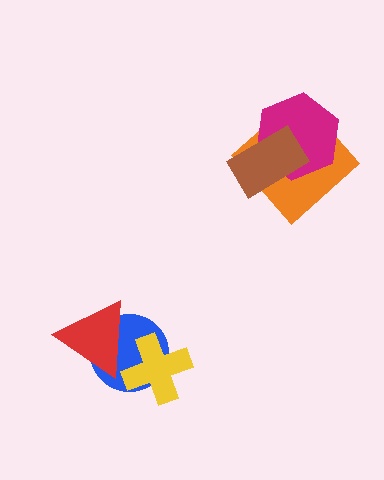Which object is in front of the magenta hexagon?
The brown rectangle is in front of the magenta hexagon.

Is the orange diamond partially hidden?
Yes, it is partially covered by another shape.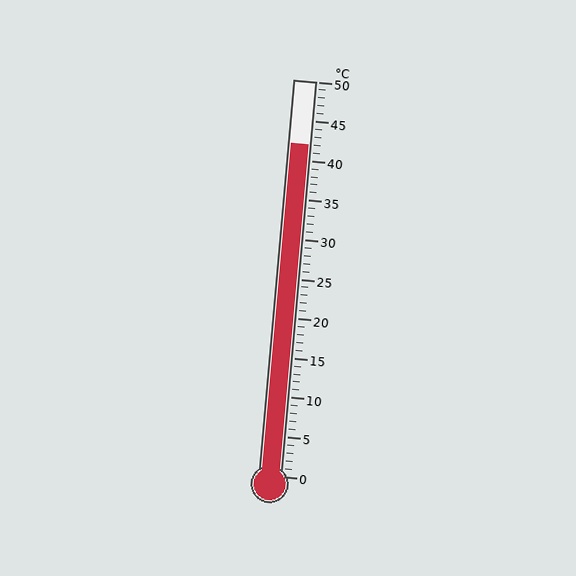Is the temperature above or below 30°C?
The temperature is above 30°C.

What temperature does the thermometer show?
The thermometer shows approximately 42°C.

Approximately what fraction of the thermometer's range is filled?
The thermometer is filled to approximately 85% of its range.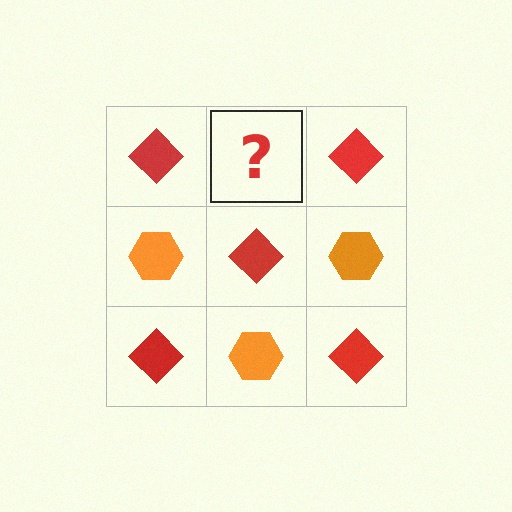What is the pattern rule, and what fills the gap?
The rule is that it alternates red diamond and orange hexagon in a checkerboard pattern. The gap should be filled with an orange hexagon.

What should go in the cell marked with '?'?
The missing cell should contain an orange hexagon.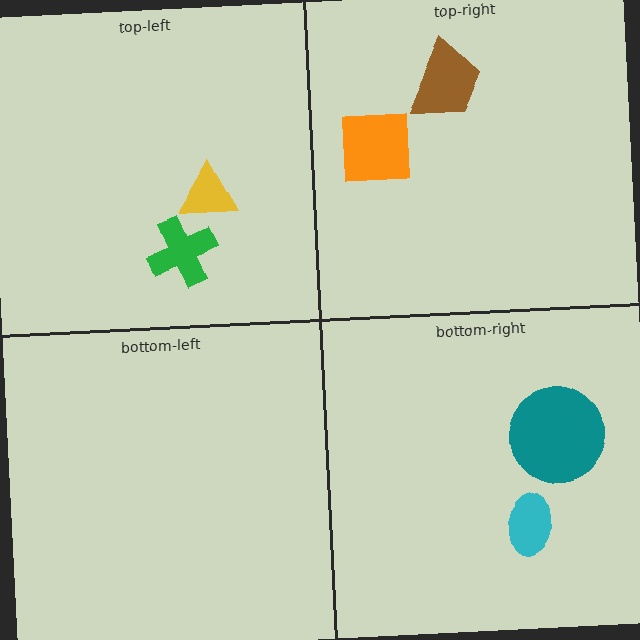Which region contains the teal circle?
The bottom-right region.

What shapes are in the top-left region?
The yellow triangle, the green cross.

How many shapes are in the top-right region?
2.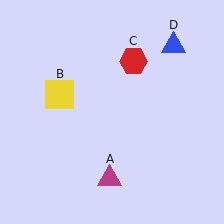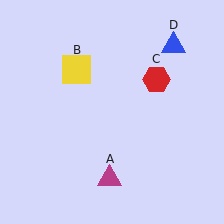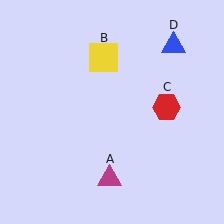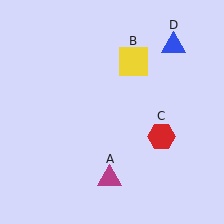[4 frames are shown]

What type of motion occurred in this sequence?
The yellow square (object B), red hexagon (object C) rotated clockwise around the center of the scene.